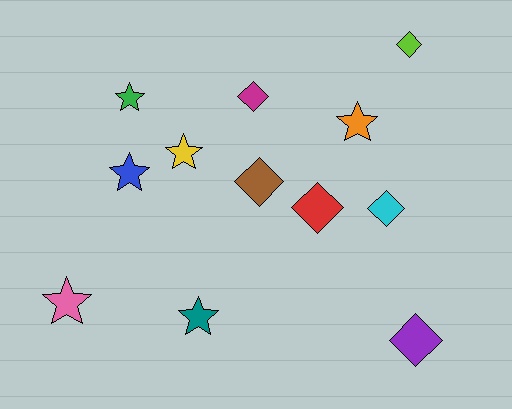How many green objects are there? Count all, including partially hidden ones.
There is 1 green object.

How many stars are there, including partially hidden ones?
There are 6 stars.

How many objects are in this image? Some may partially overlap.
There are 12 objects.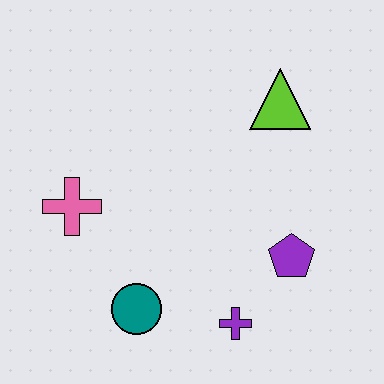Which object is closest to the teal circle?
The purple cross is closest to the teal circle.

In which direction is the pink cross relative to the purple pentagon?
The pink cross is to the left of the purple pentagon.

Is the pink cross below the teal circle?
No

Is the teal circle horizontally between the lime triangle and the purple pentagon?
No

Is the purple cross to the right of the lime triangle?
No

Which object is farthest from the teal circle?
The lime triangle is farthest from the teal circle.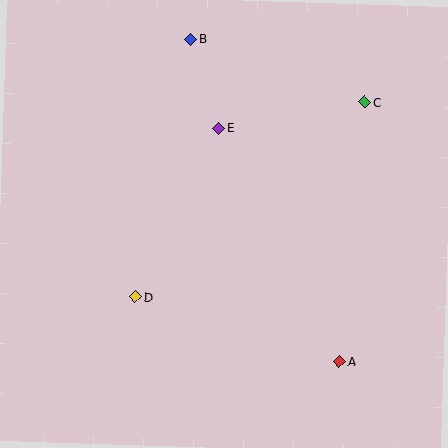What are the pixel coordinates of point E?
Point E is at (219, 128).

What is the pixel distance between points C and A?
The distance between C and A is 260 pixels.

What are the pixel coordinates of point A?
Point A is at (339, 361).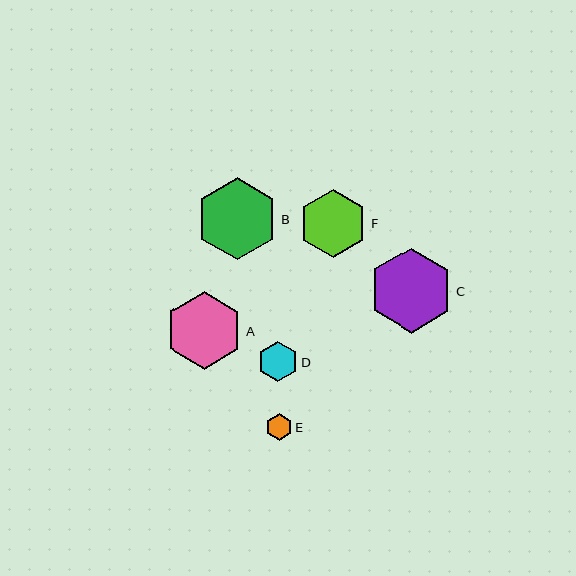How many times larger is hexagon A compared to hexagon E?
Hexagon A is approximately 2.9 times the size of hexagon E.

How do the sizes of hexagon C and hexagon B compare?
Hexagon C and hexagon B are approximately the same size.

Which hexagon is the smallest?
Hexagon E is the smallest with a size of approximately 27 pixels.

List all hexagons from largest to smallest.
From largest to smallest: C, B, A, F, D, E.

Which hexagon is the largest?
Hexagon C is the largest with a size of approximately 84 pixels.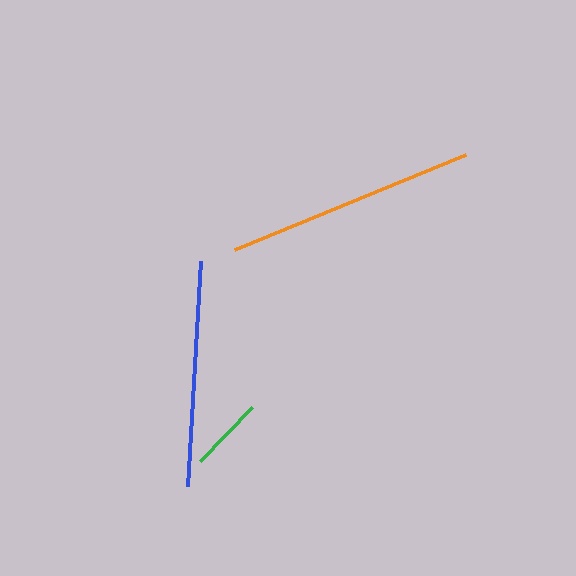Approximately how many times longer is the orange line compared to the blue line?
The orange line is approximately 1.1 times the length of the blue line.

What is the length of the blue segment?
The blue segment is approximately 225 pixels long.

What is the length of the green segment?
The green segment is approximately 75 pixels long.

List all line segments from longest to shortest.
From longest to shortest: orange, blue, green.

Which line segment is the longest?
The orange line is the longest at approximately 250 pixels.